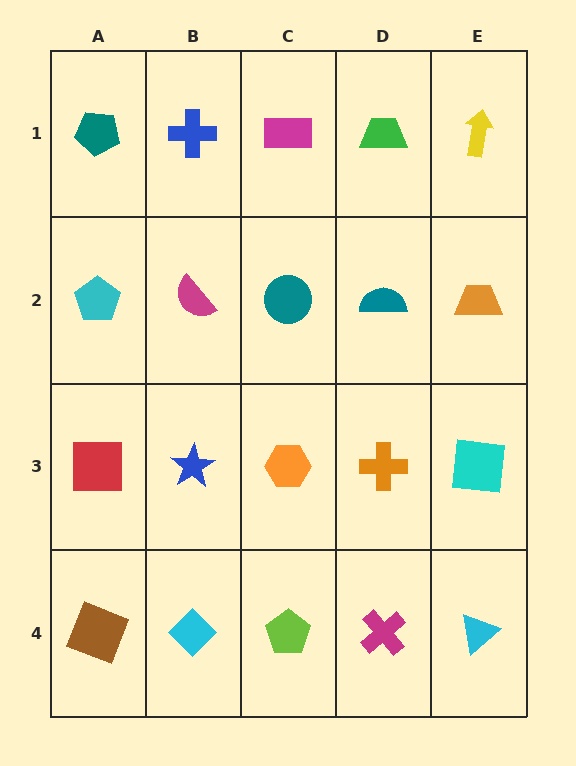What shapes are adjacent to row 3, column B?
A magenta semicircle (row 2, column B), a cyan diamond (row 4, column B), a red square (row 3, column A), an orange hexagon (row 3, column C).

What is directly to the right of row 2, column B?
A teal circle.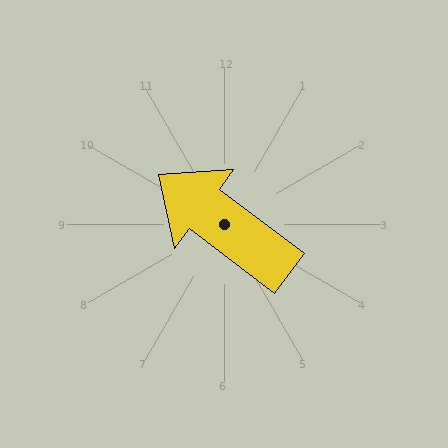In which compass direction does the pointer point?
Northwest.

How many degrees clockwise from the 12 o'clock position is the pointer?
Approximately 307 degrees.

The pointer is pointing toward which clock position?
Roughly 10 o'clock.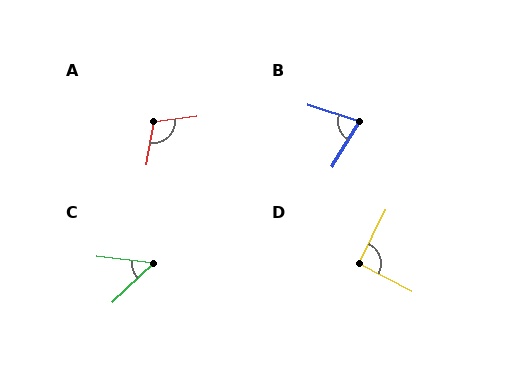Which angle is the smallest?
C, at approximately 51 degrees.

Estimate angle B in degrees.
Approximately 76 degrees.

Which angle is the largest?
A, at approximately 106 degrees.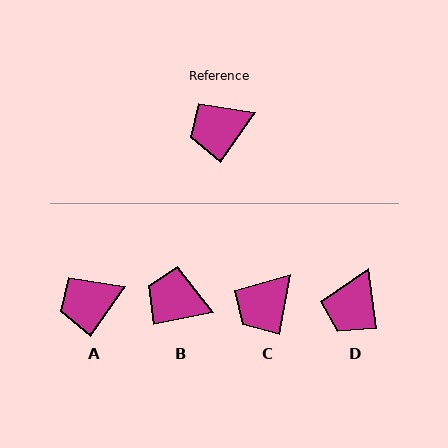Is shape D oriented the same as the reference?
No, it is off by about 43 degrees.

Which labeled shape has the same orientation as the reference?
A.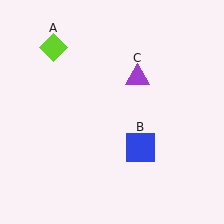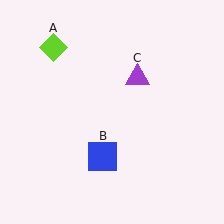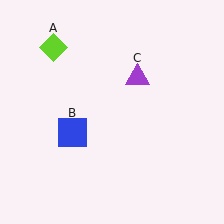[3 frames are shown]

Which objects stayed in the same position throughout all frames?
Lime diamond (object A) and purple triangle (object C) remained stationary.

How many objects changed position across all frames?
1 object changed position: blue square (object B).